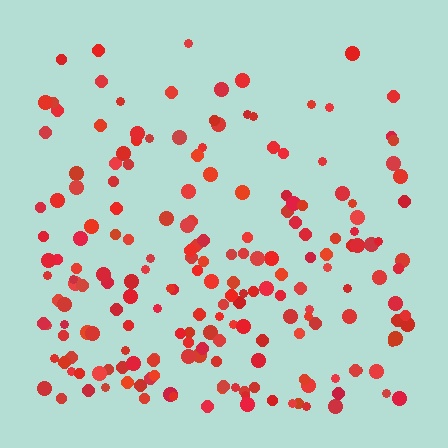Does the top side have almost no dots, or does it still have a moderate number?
Still a moderate number, just noticeably fewer than the bottom.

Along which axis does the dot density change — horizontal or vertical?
Vertical.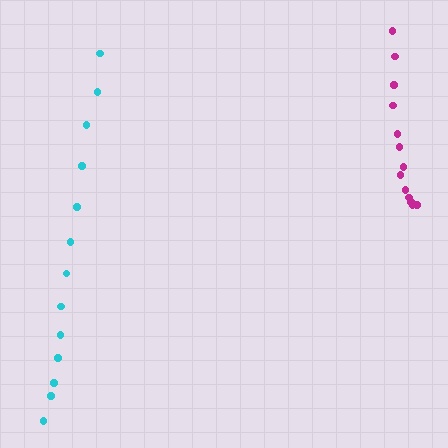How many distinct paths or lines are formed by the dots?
There are 2 distinct paths.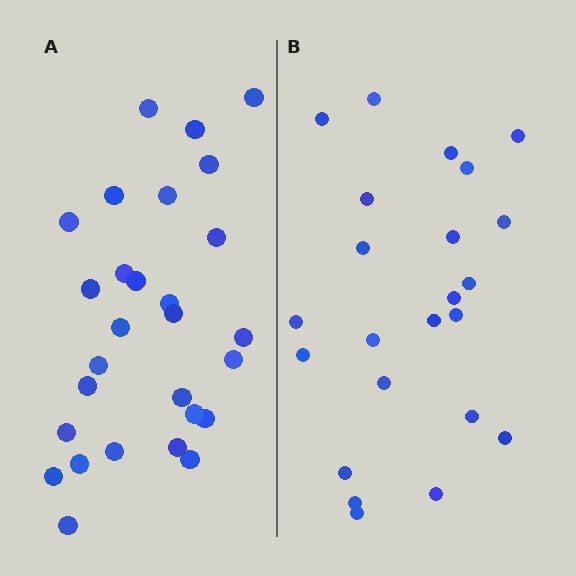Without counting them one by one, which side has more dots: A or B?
Region A (the left region) has more dots.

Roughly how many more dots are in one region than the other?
Region A has about 5 more dots than region B.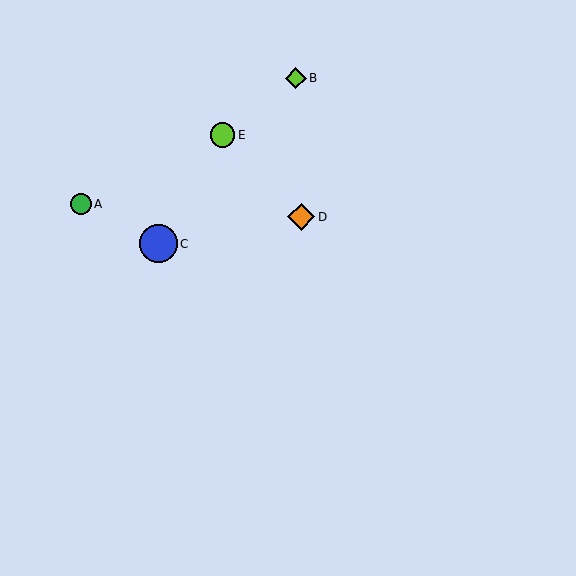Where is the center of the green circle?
The center of the green circle is at (81, 204).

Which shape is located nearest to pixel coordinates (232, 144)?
The lime circle (labeled E) at (223, 135) is nearest to that location.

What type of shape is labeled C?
Shape C is a blue circle.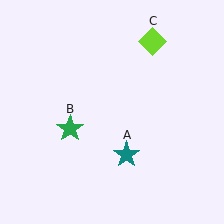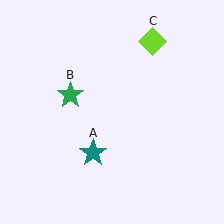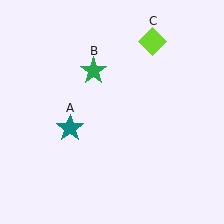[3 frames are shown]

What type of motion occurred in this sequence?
The teal star (object A), green star (object B) rotated clockwise around the center of the scene.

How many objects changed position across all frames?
2 objects changed position: teal star (object A), green star (object B).